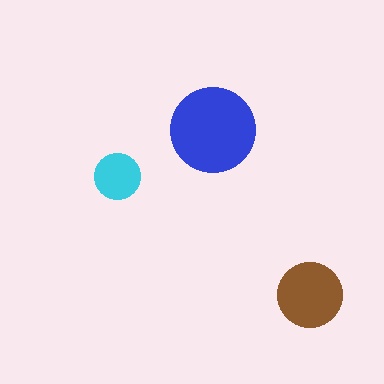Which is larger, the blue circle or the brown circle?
The blue one.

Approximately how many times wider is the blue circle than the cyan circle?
About 2 times wider.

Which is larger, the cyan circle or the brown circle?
The brown one.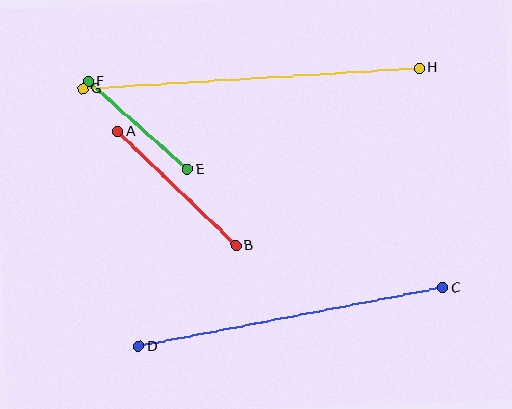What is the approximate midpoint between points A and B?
The midpoint is at approximately (177, 189) pixels.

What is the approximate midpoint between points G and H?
The midpoint is at approximately (251, 78) pixels.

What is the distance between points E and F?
The distance is approximately 132 pixels.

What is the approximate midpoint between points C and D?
The midpoint is at approximately (291, 317) pixels.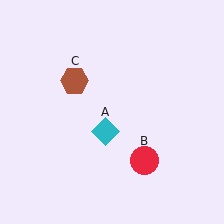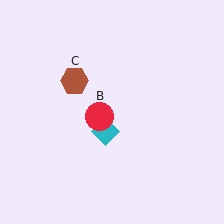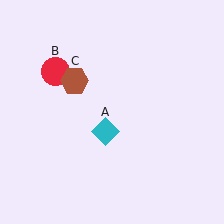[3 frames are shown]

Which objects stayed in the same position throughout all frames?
Cyan diamond (object A) and brown hexagon (object C) remained stationary.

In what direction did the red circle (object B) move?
The red circle (object B) moved up and to the left.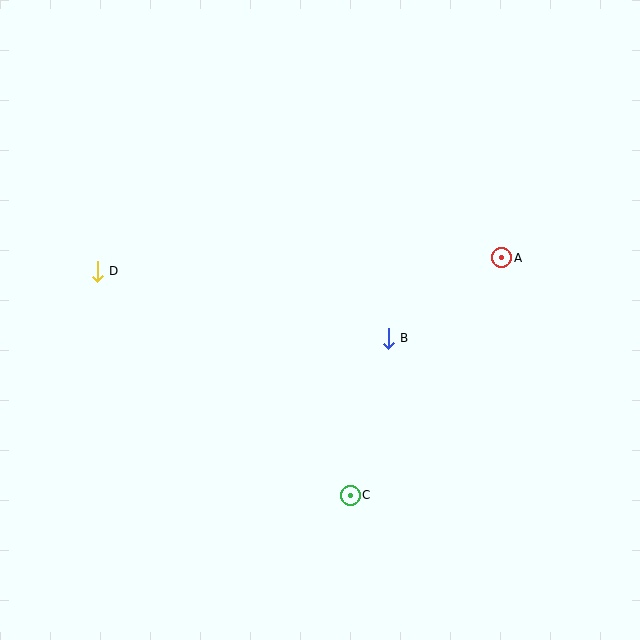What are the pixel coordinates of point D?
Point D is at (97, 271).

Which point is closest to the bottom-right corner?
Point C is closest to the bottom-right corner.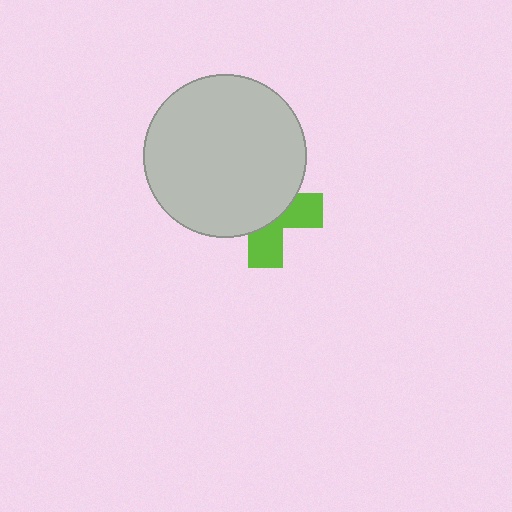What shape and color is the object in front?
The object in front is a light gray circle.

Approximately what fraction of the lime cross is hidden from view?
Roughly 60% of the lime cross is hidden behind the light gray circle.